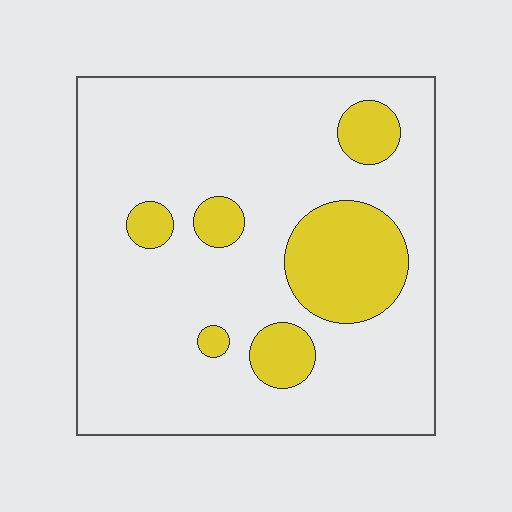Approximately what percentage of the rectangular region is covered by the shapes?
Approximately 20%.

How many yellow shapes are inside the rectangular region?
6.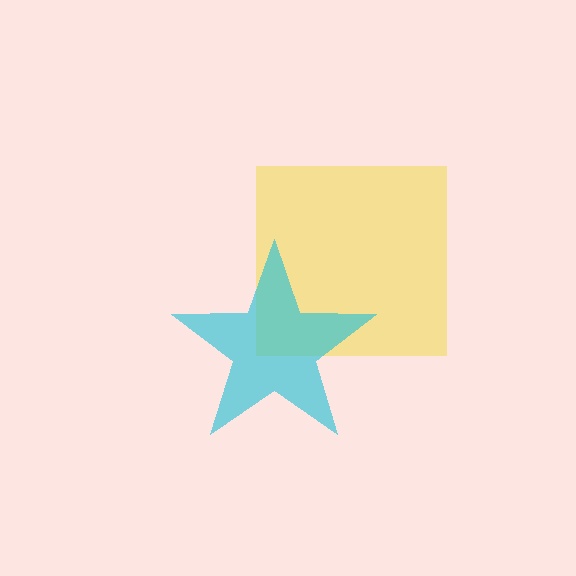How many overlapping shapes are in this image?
There are 2 overlapping shapes in the image.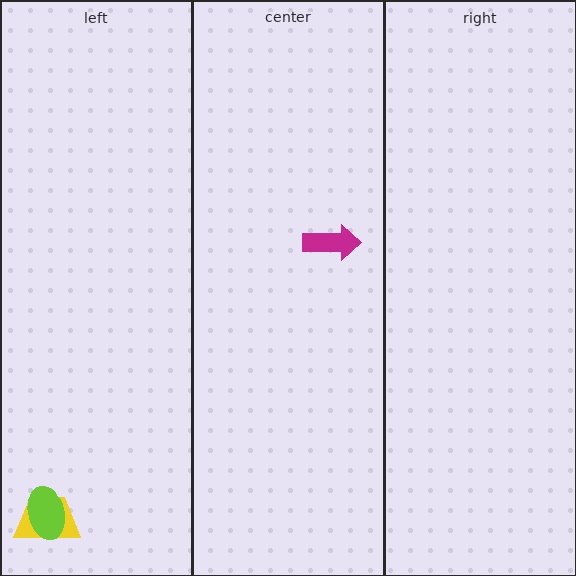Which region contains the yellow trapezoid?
The left region.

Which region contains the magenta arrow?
The center region.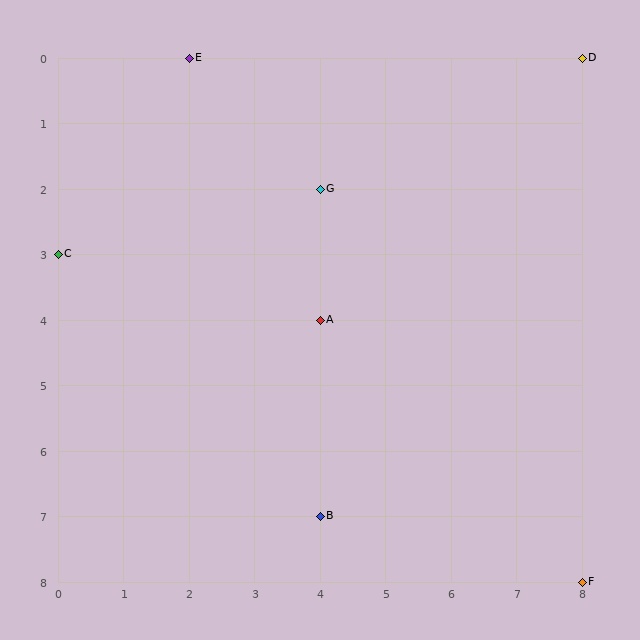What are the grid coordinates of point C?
Point C is at grid coordinates (0, 3).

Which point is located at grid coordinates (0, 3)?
Point C is at (0, 3).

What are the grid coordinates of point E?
Point E is at grid coordinates (2, 0).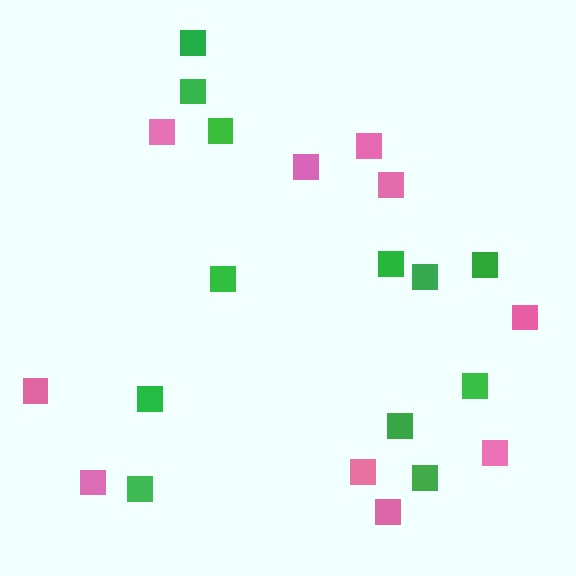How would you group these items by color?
There are 2 groups: one group of green squares (12) and one group of pink squares (10).